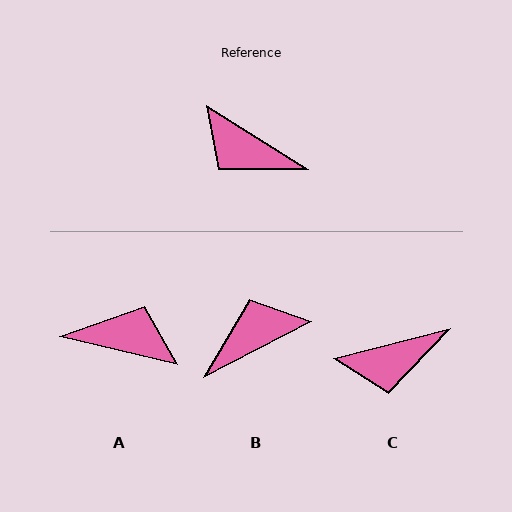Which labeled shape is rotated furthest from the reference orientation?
A, about 161 degrees away.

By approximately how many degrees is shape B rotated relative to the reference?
Approximately 121 degrees clockwise.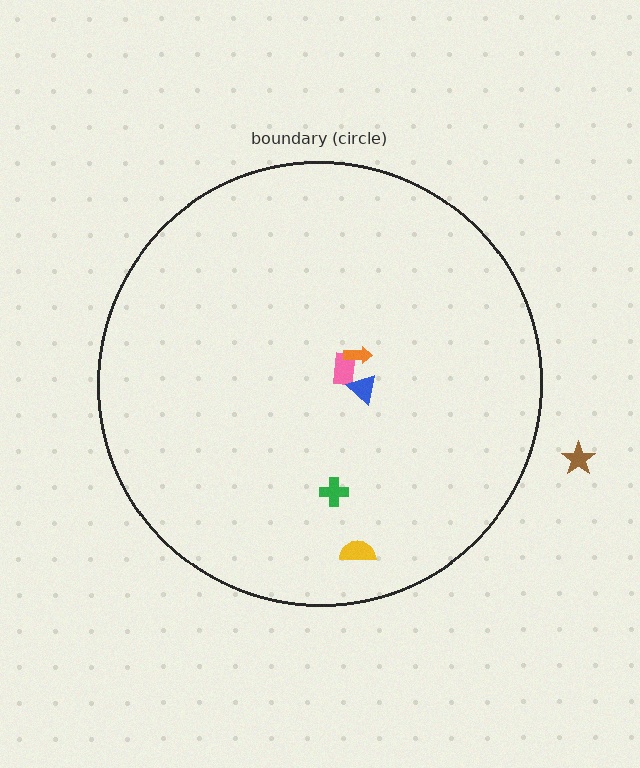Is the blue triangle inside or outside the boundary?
Inside.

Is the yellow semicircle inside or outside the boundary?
Inside.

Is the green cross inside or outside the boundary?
Inside.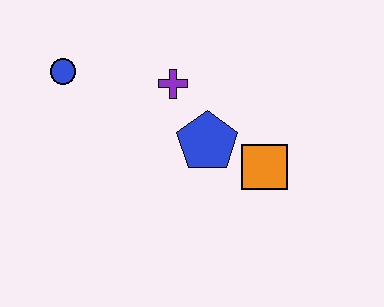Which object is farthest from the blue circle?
The orange square is farthest from the blue circle.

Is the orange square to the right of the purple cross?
Yes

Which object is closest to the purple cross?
The blue pentagon is closest to the purple cross.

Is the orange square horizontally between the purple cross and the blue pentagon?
No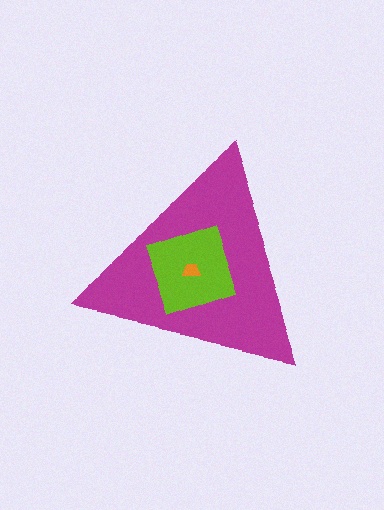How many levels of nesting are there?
3.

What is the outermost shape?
The magenta triangle.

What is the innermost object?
The orange trapezoid.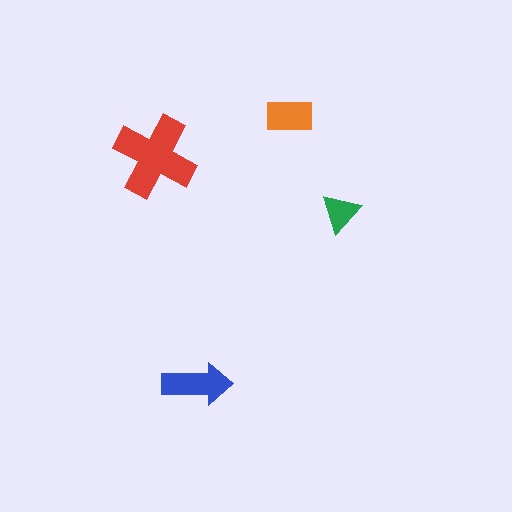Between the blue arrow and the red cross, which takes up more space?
The red cross.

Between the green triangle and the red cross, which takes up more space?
The red cross.